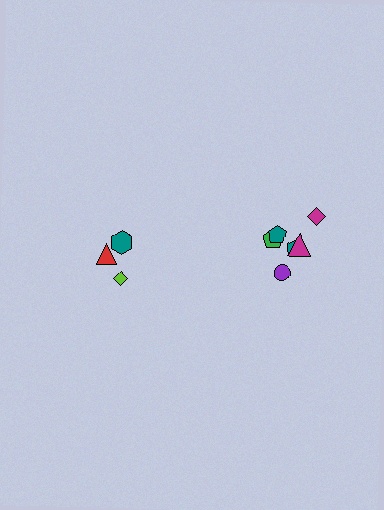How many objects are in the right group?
There are 6 objects.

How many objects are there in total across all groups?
There are 9 objects.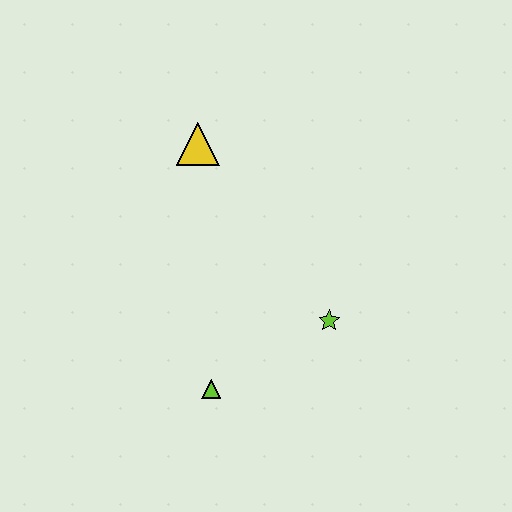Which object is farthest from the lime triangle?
The yellow triangle is farthest from the lime triangle.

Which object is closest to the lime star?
The lime triangle is closest to the lime star.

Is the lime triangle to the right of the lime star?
No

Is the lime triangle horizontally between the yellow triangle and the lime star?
Yes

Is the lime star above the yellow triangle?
No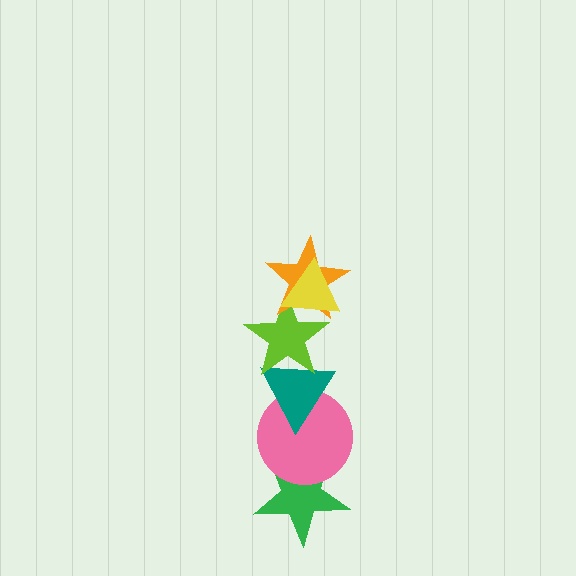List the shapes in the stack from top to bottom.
From top to bottom: the yellow triangle, the orange star, the lime star, the teal triangle, the pink circle, the green star.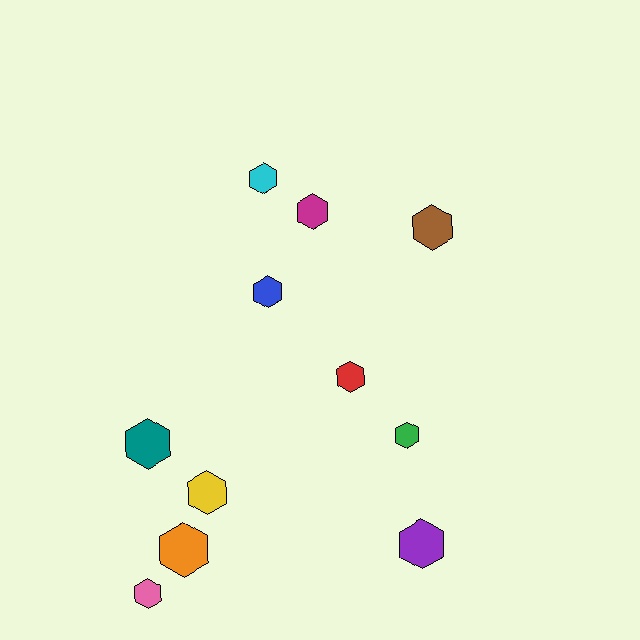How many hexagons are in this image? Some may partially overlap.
There are 11 hexagons.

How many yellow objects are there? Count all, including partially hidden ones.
There is 1 yellow object.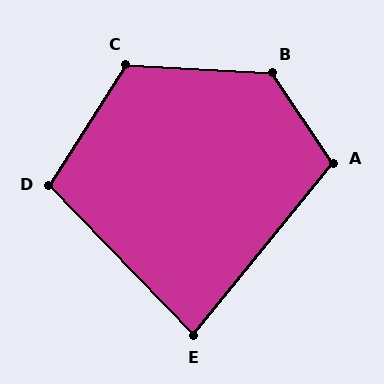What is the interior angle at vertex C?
Approximately 119 degrees (obtuse).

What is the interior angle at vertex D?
Approximately 104 degrees (obtuse).